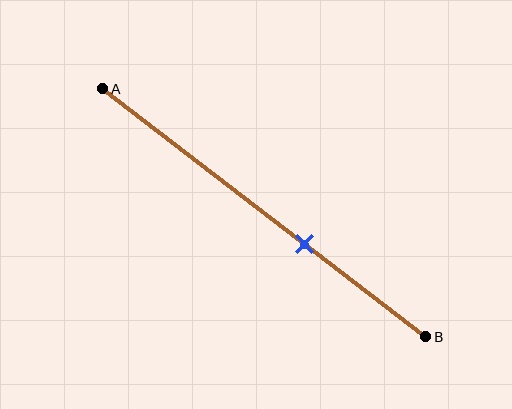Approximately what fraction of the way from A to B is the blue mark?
The blue mark is approximately 65% of the way from A to B.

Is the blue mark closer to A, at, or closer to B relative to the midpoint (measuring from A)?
The blue mark is closer to point B than the midpoint of segment AB.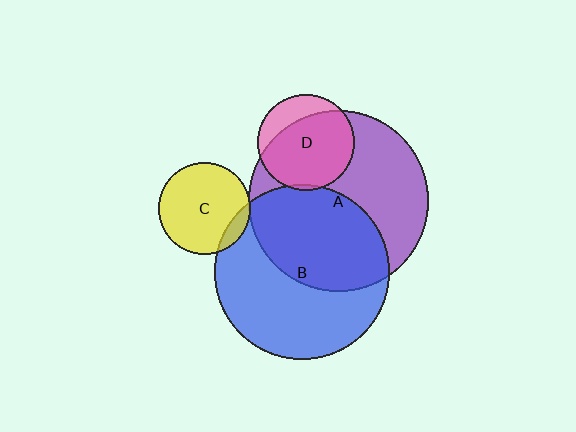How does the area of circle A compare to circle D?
Approximately 3.5 times.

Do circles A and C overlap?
Yes.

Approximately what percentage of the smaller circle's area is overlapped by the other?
Approximately 5%.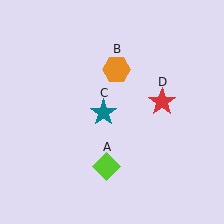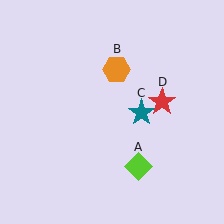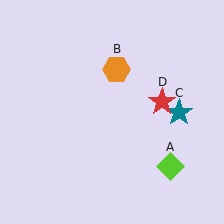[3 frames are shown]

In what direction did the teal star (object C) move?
The teal star (object C) moved right.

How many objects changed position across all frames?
2 objects changed position: lime diamond (object A), teal star (object C).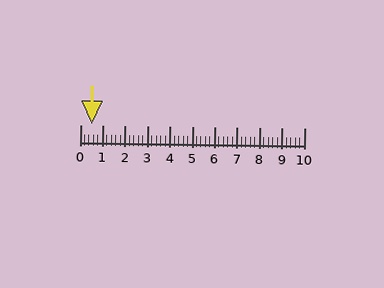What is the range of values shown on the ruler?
The ruler shows values from 0 to 10.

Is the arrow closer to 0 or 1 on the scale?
The arrow is closer to 1.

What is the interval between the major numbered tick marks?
The major tick marks are spaced 1 units apart.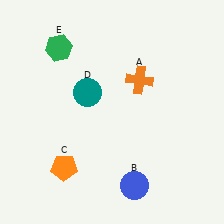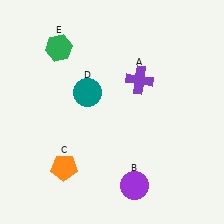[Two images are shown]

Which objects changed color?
A changed from orange to purple. B changed from blue to purple.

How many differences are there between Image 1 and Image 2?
There are 2 differences between the two images.